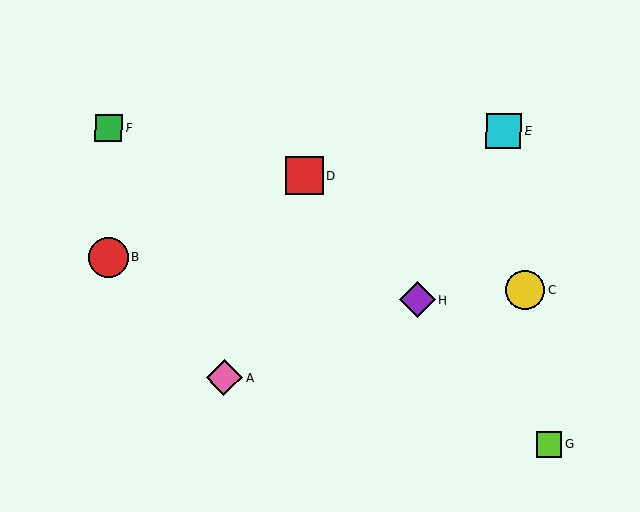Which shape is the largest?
The red circle (labeled B) is the largest.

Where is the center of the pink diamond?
The center of the pink diamond is at (224, 377).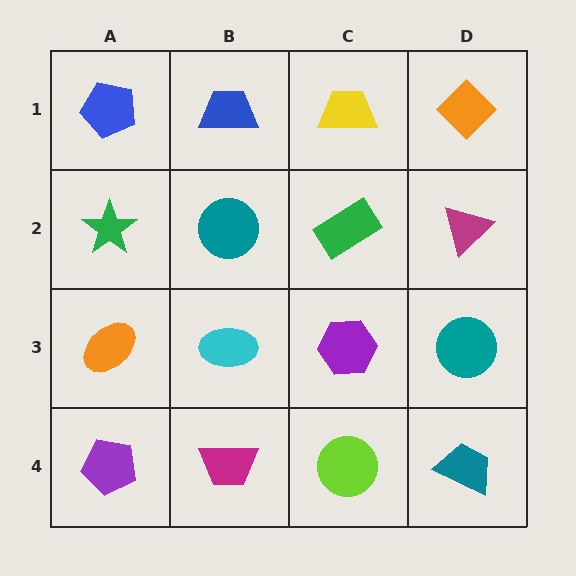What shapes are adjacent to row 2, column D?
An orange diamond (row 1, column D), a teal circle (row 3, column D), a green rectangle (row 2, column C).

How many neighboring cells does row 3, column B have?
4.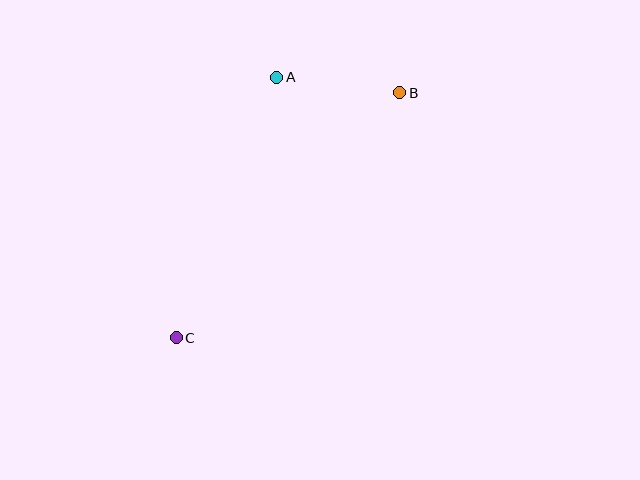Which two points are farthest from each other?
Points B and C are farthest from each other.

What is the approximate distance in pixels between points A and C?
The distance between A and C is approximately 279 pixels.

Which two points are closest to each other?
Points A and B are closest to each other.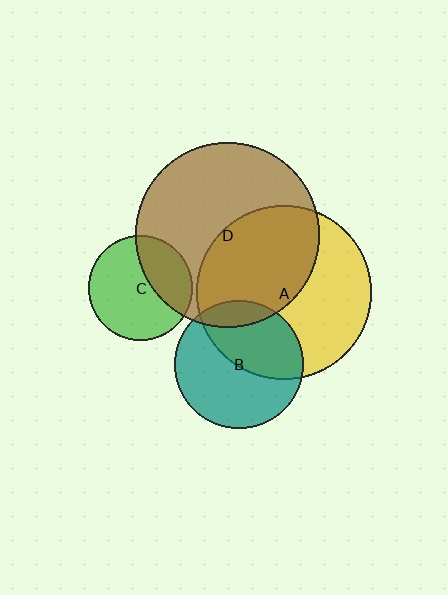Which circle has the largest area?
Circle D (brown).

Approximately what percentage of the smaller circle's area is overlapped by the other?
Approximately 45%.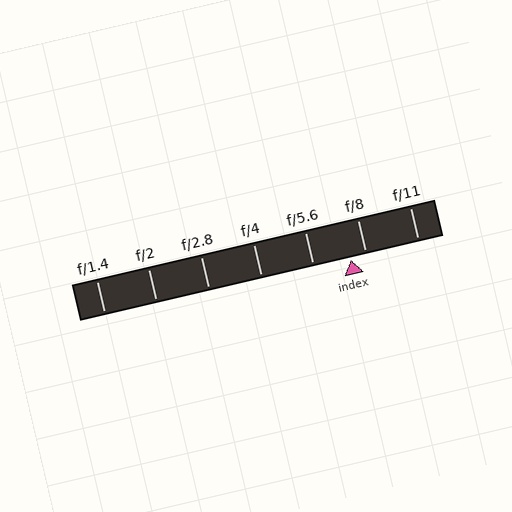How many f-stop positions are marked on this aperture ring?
There are 7 f-stop positions marked.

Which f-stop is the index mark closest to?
The index mark is closest to f/8.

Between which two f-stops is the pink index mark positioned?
The index mark is between f/5.6 and f/8.